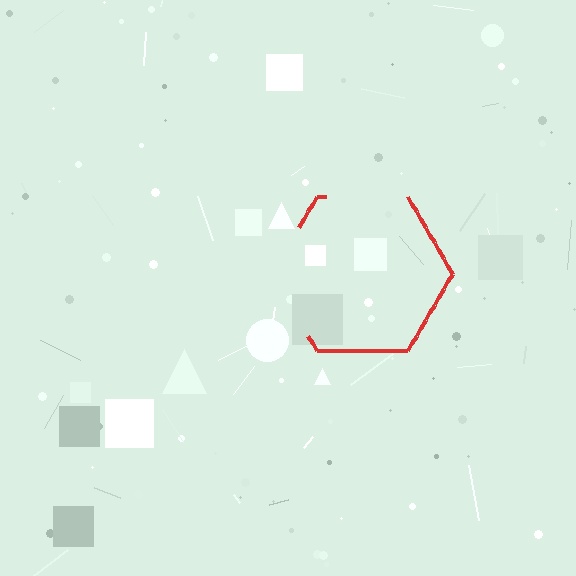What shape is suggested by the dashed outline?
The dashed outline suggests a hexagon.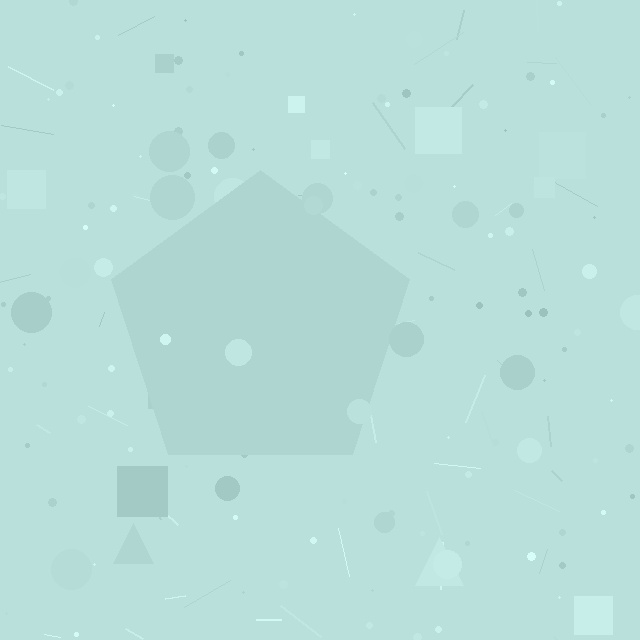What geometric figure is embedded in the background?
A pentagon is embedded in the background.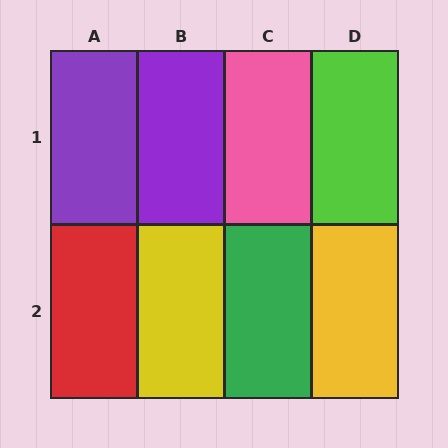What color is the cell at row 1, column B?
Purple.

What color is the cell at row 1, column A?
Purple.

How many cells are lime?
1 cell is lime.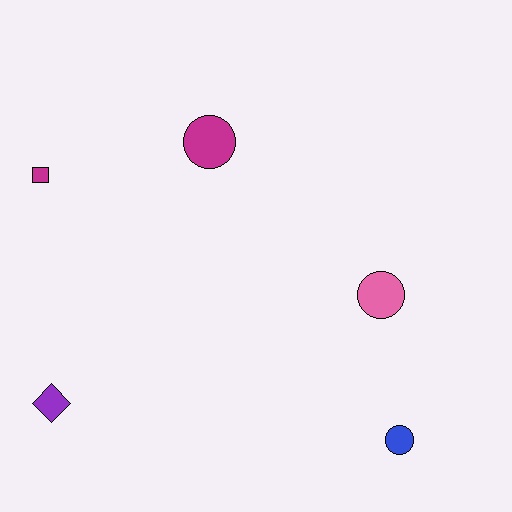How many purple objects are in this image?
There is 1 purple object.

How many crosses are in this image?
There are no crosses.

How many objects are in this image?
There are 5 objects.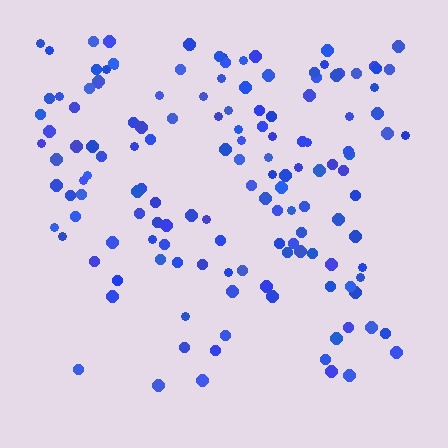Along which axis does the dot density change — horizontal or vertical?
Vertical.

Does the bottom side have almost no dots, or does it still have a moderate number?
Still a moderate number, just noticeably fewer than the top.